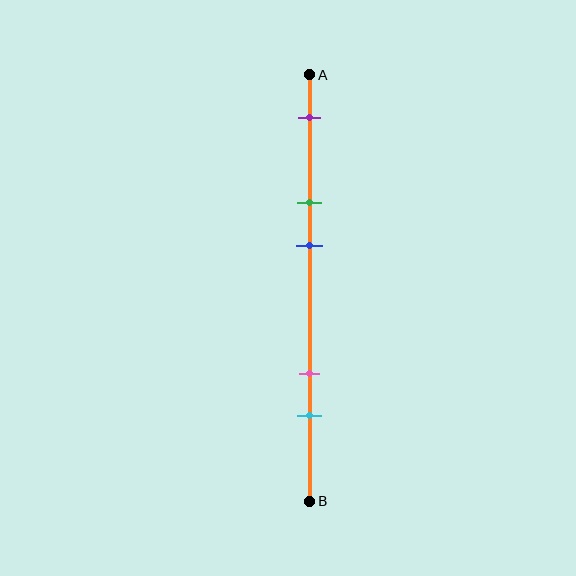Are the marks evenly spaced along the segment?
No, the marks are not evenly spaced.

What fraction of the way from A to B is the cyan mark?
The cyan mark is approximately 80% (0.8) of the way from A to B.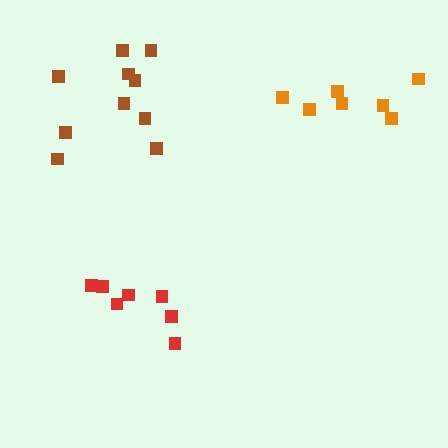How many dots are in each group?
Group 1: 10 dots, Group 2: 7 dots, Group 3: 7 dots (24 total).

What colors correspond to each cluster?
The clusters are colored: brown, red, orange.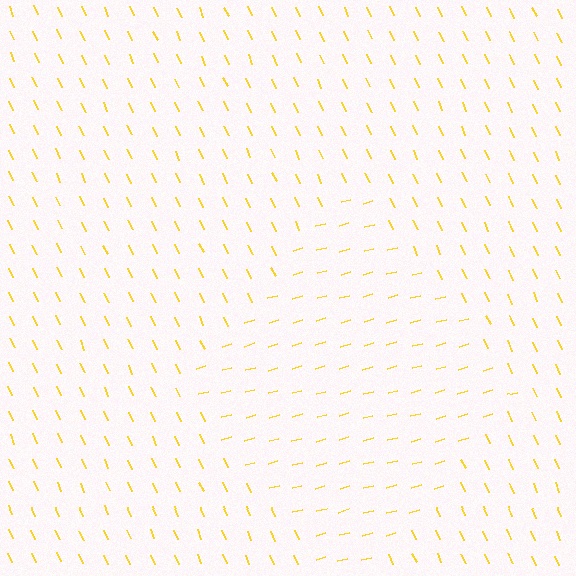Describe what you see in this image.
The image is filled with small yellow line segments. A diamond region in the image has lines oriented differently from the surrounding lines, creating a visible texture boundary.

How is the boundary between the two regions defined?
The boundary is defined purely by a change in line orientation (approximately 81 degrees difference). All lines are the same color and thickness.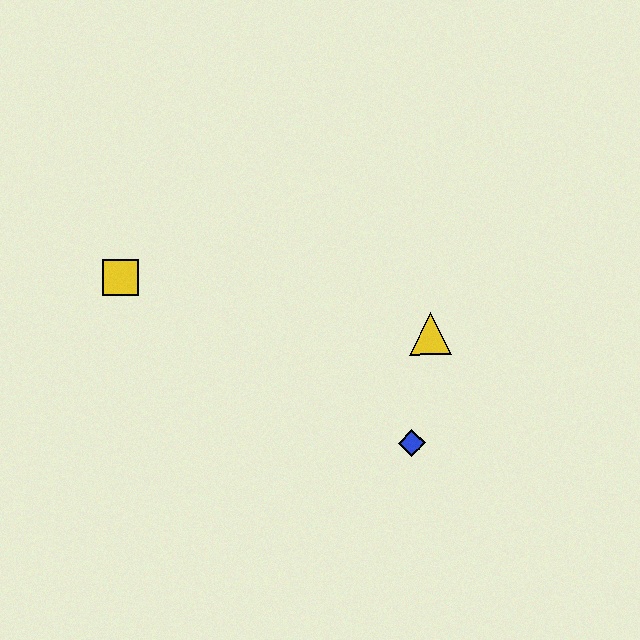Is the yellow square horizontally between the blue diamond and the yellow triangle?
No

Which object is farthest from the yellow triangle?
The yellow square is farthest from the yellow triangle.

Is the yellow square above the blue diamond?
Yes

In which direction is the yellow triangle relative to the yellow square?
The yellow triangle is to the right of the yellow square.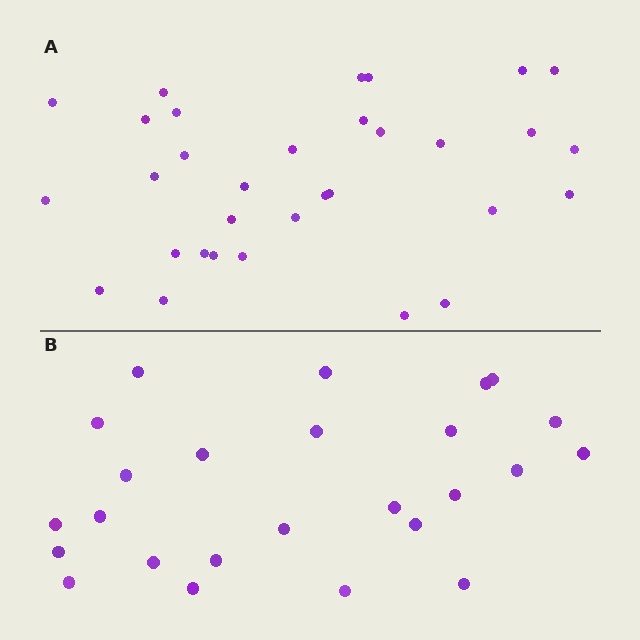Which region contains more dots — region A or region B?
Region A (the top region) has more dots.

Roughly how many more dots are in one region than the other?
Region A has roughly 8 or so more dots than region B.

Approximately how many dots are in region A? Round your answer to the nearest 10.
About 30 dots. (The exact count is 32, which rounds to 30.)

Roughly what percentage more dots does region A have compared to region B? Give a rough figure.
About 30% more.